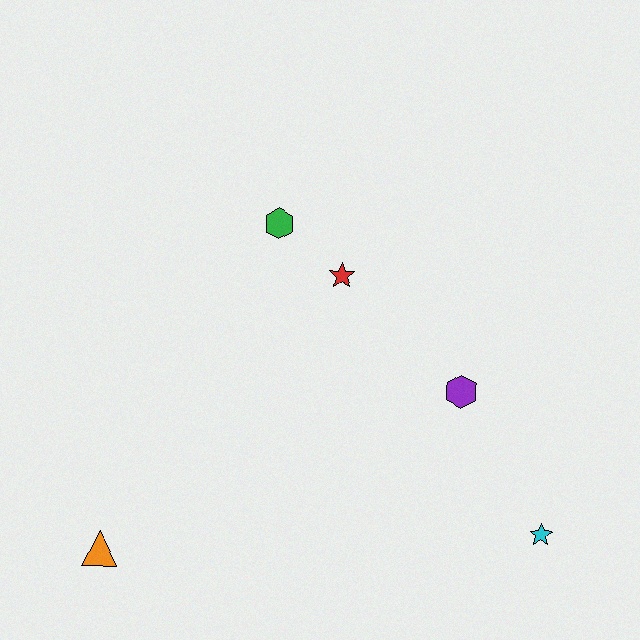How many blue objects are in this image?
There are no blue objects.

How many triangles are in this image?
There is 1 triangle.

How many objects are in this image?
There are 5 objects.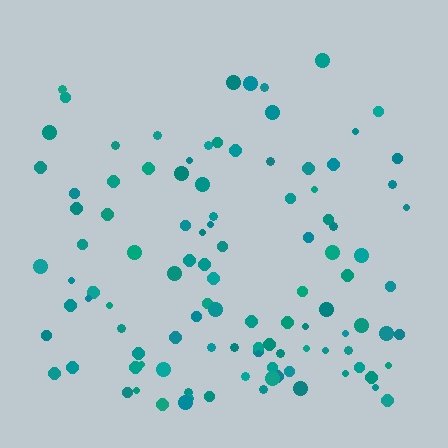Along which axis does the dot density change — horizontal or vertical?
Vertical.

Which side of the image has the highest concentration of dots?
The bottom.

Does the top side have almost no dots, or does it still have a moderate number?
Still a moderate number, just noticeably fewer than the bottom.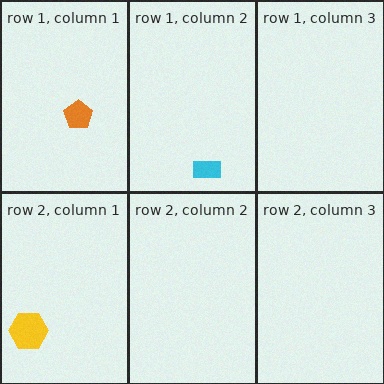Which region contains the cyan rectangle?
The row 1, column 2 region.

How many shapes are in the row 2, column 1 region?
1.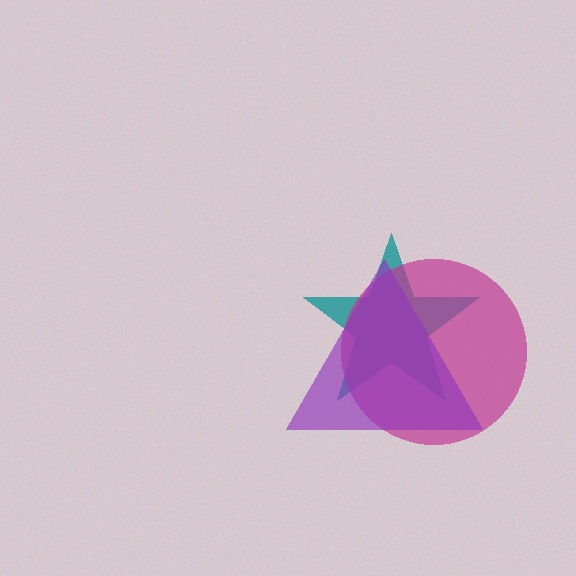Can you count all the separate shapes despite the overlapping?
Yes, there are 3 separate shapes.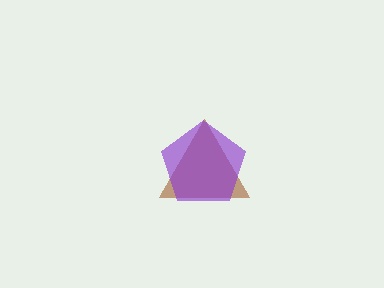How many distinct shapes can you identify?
There are 2 distinct shapes: a brown triangle, a purple pentagon.